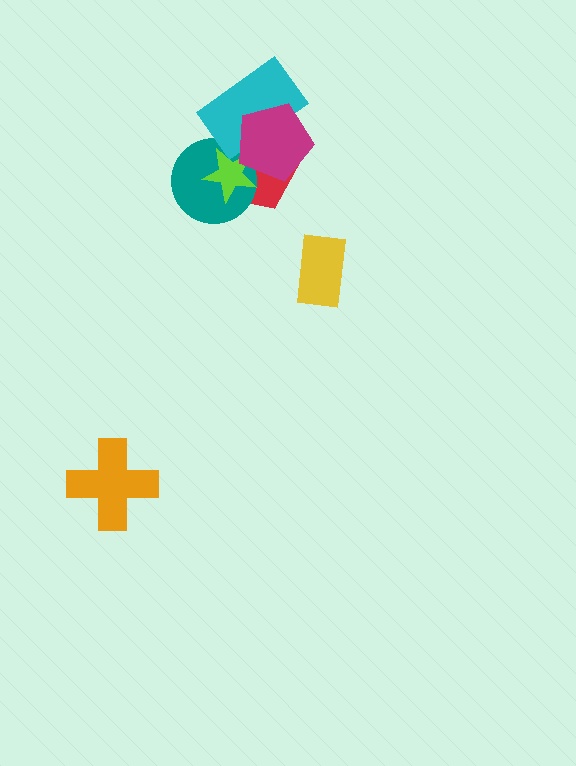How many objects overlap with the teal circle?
3 objects overlap with the teal circle.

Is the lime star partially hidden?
Yes, it is partially covered by another shape.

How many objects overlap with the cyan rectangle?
3 objects overlap with the cyan rectangle.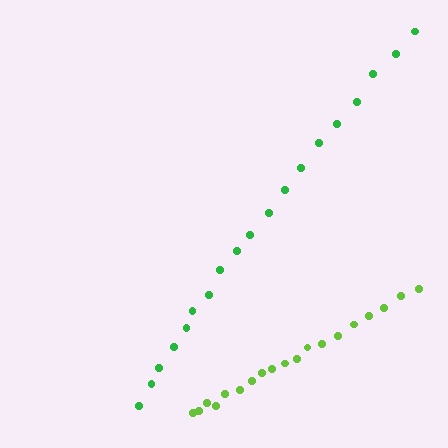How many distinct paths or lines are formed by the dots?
There are 2 distinct paths.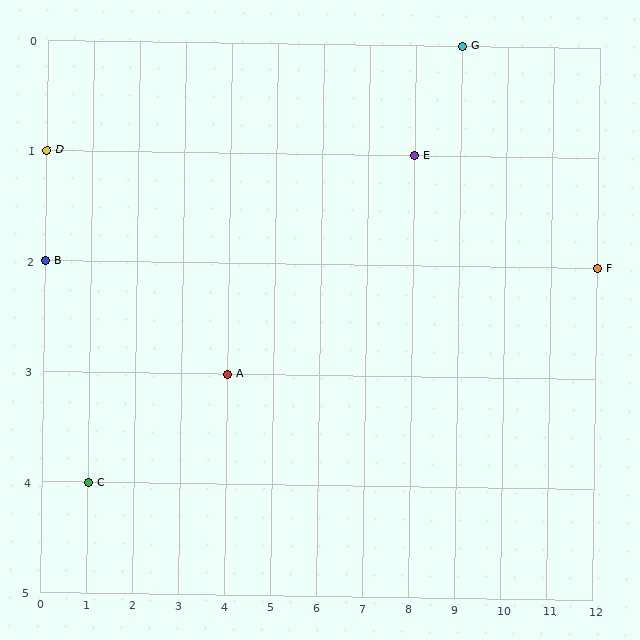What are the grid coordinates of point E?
Point E is at grid coordinates (8, 1).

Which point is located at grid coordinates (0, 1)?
Point D is at (0, 1).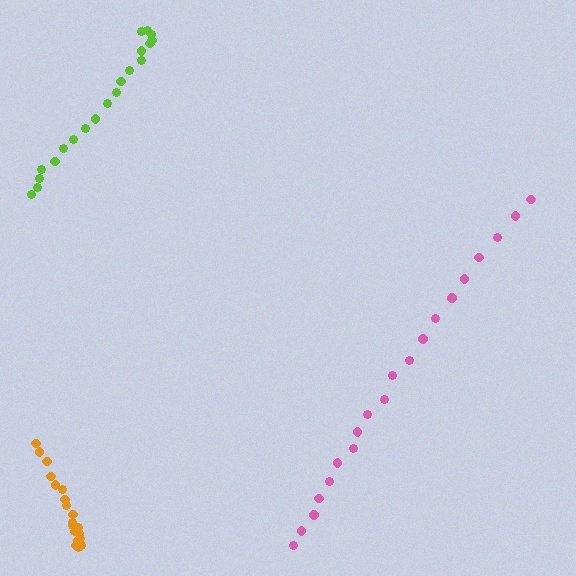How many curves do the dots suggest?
There are 3 distinct paths.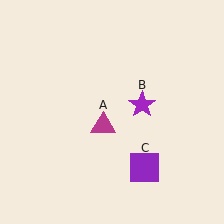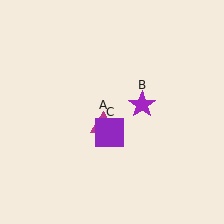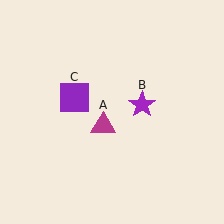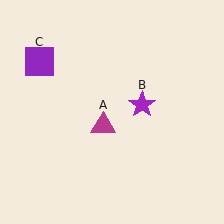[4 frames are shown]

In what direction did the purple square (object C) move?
The purple square (object C) moved up and to the left.